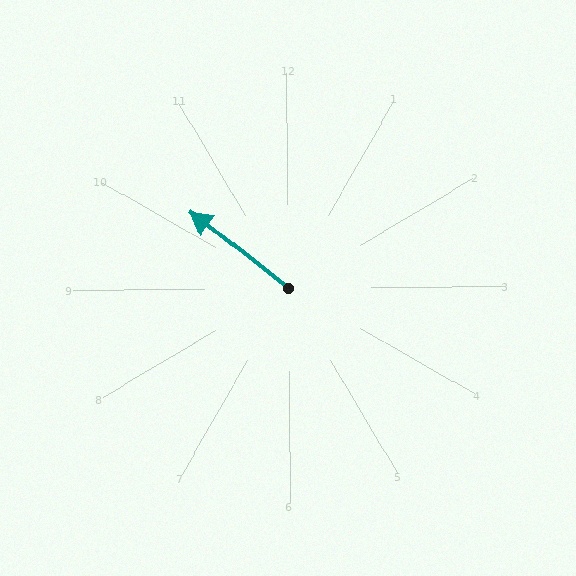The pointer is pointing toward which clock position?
Roughly 10 o'clock.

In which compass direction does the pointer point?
Northwest.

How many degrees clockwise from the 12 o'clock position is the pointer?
Approximately 308 degrees.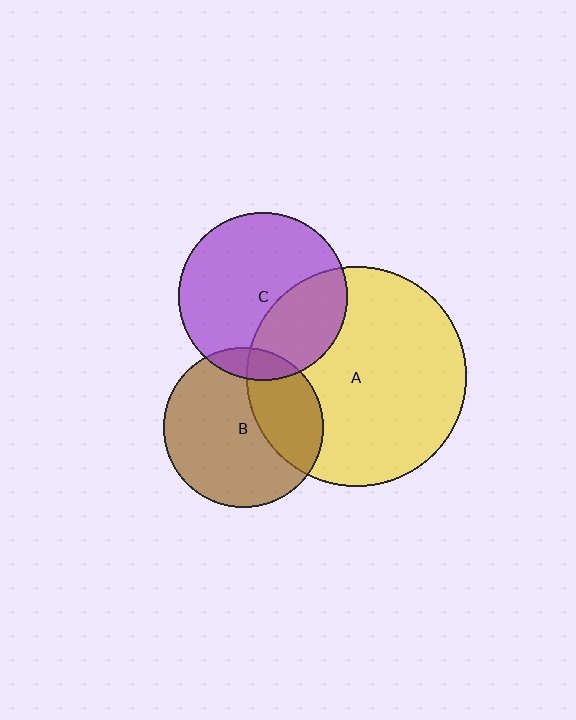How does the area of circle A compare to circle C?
Approximately 1.7 times.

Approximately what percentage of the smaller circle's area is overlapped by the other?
Approximately 30%.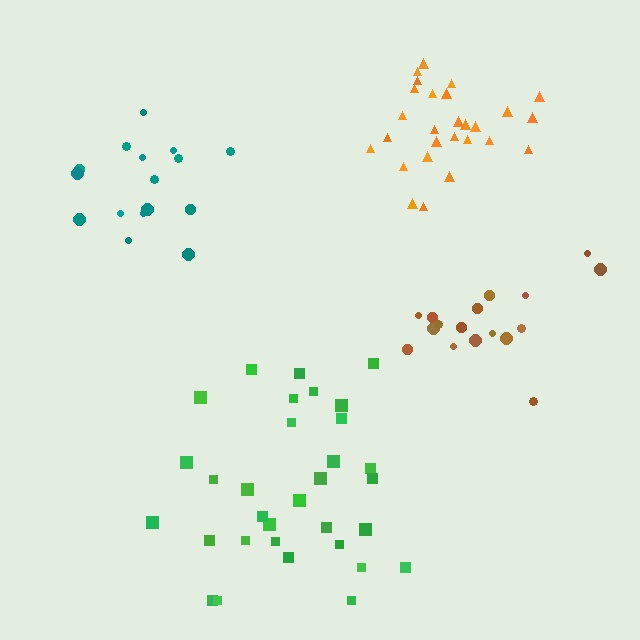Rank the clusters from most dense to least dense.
orange, brown, green, teal.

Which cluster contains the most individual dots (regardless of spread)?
Green (32).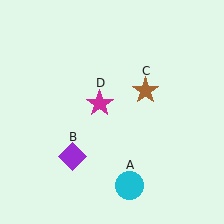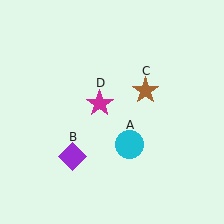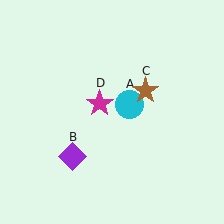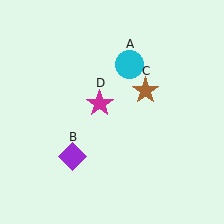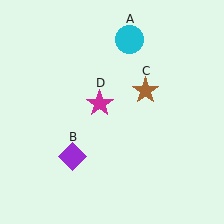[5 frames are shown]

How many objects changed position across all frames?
1 object changed position: cyan circle (object A).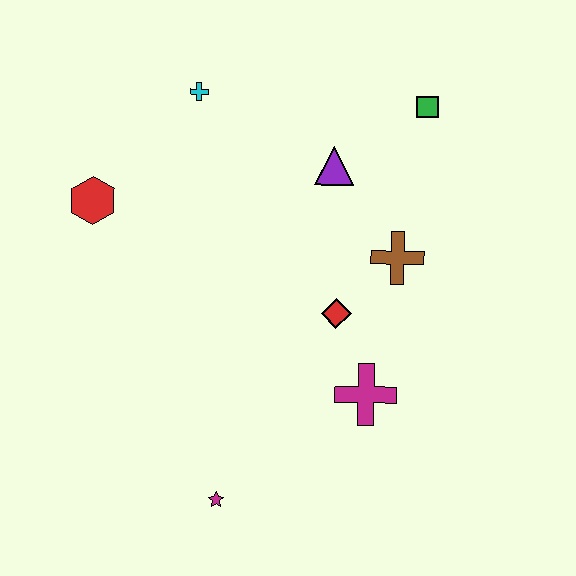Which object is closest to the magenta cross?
The red diamond is closest to the magenta cross.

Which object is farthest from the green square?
The magenta star is farthest from the green square.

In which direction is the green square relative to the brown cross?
The green square is above the brown cross.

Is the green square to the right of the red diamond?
Yes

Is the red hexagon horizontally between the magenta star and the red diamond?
No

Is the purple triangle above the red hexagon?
Yes